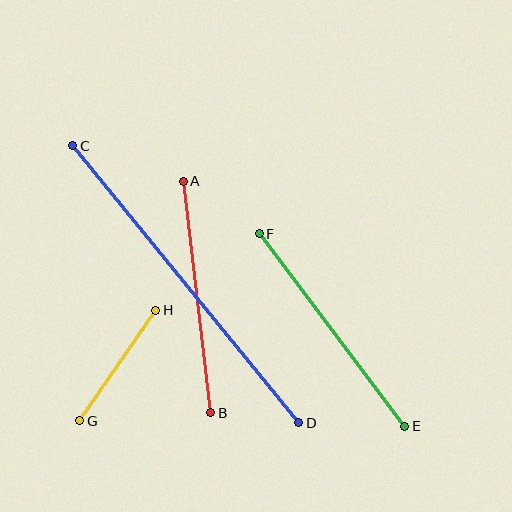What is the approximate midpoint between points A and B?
The midpoint is at approximately (197, 297) pixels.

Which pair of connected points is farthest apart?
Points C and D are farthest apart.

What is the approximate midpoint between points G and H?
The midpoint is at approximately (118, 365) pixels.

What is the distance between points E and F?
The distance is approximately 241 pixels.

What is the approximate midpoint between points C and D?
The midpoint is at approximately (186, 284) pixels.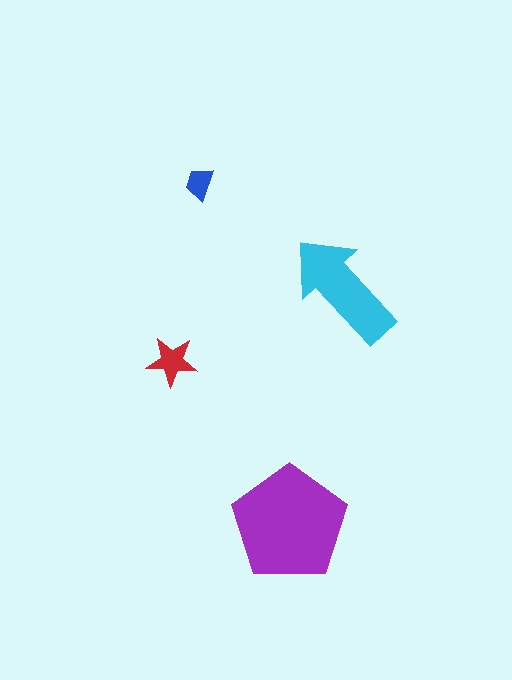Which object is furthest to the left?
The red star is leftmost.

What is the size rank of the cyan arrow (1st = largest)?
2nd.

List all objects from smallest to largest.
The blue trapezoid, the red star, the cyan arrow, the purple pentagon.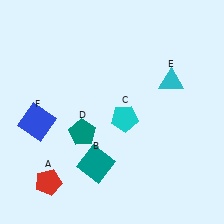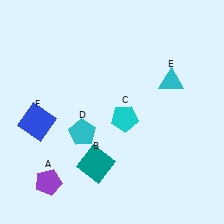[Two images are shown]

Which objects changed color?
A changed from red to purple. D changed from teal to cyan.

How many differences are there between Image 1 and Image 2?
There are 2 differences between the two images.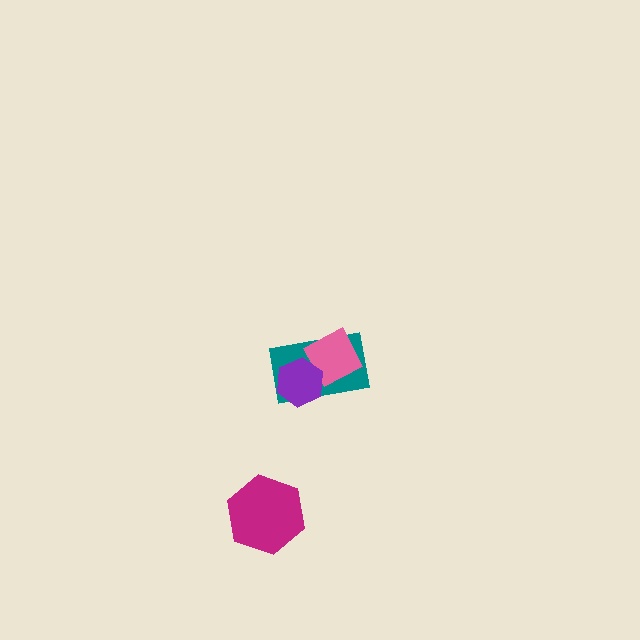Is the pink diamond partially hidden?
Yes, it is partially covered by another shape.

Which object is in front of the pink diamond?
The purple hexagon is in front of the pink diamond.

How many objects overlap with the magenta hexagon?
0 objects overlap with the magenta hexagon.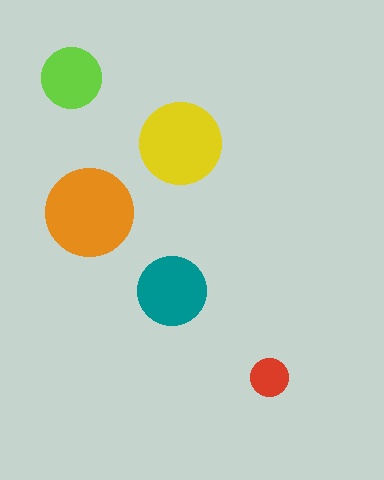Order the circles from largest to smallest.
the orange one, the yellow one, the teal one, the lime one, the red one.